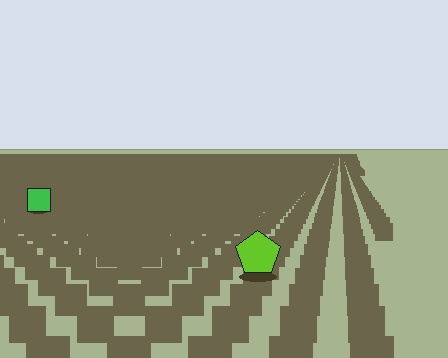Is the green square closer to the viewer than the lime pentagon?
No. The lime pentagon is closer — you can tell from the texture gradient: the ground texture is coarser near it.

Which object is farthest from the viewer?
The green square is farthest from the viewer. It appears smaller and the ground texture around it is denser.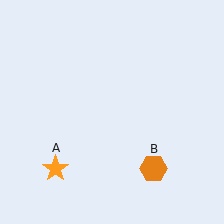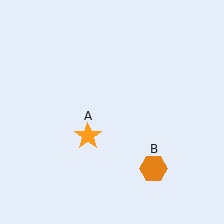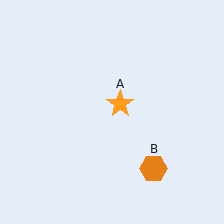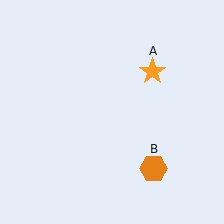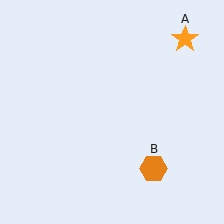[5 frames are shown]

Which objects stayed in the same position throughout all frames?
Orange hexagon (object B) remained stationary.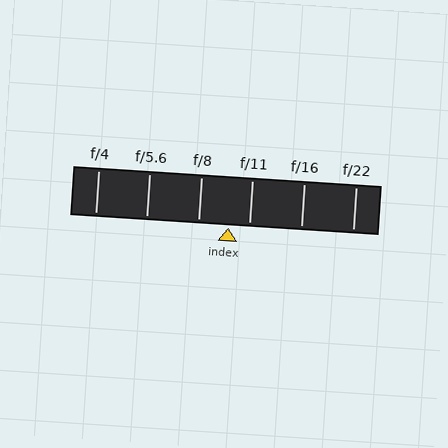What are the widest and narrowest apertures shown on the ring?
The widest aperture shown is f/4 and the narrowest is f/22.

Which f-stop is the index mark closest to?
The index mark is closest to f/11.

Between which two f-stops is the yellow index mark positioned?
The index mark is between f/8 and f/11.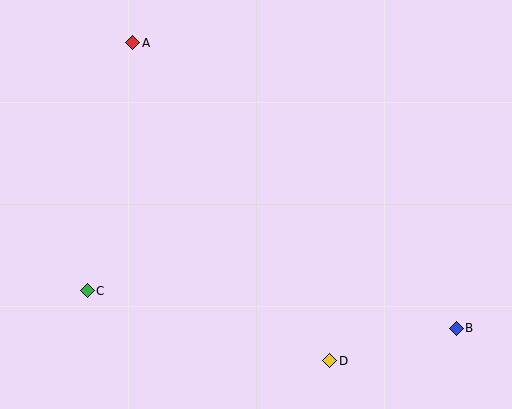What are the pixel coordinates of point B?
Point B is at (456, 328).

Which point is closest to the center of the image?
Point D at (330, 361) is closest to the center.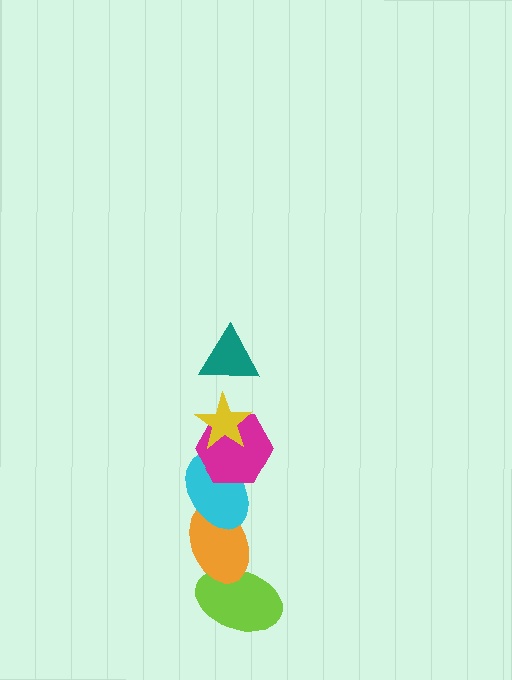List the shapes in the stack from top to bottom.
From top to bottom: the teal triangle, the yellow star, the magenta hexagon, the cyan ellipse, the orange ellipse, the lime ellipse.